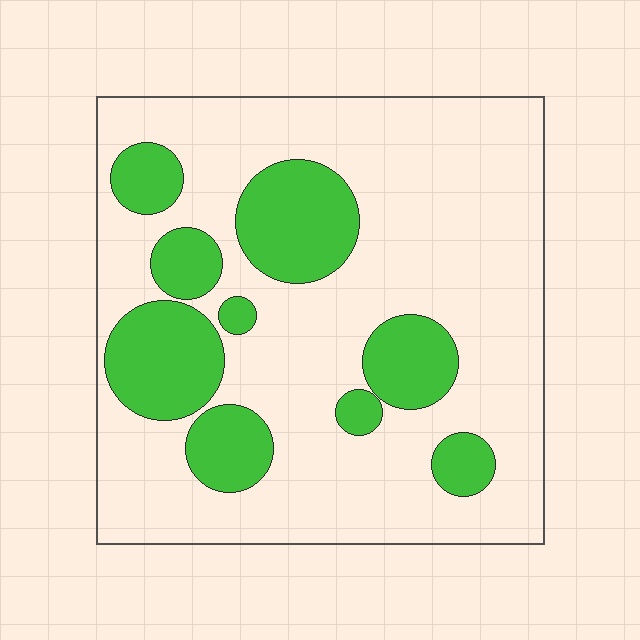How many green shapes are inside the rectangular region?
9.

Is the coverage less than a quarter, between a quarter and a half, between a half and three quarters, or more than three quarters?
Between a quarter and a half.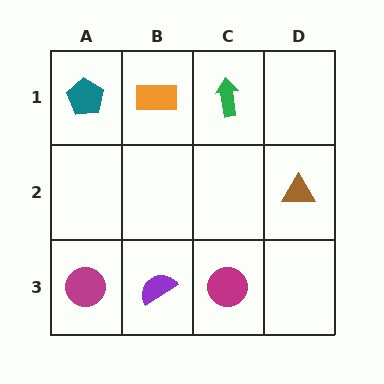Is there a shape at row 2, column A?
No, that cell is empty.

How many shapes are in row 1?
3 shapes.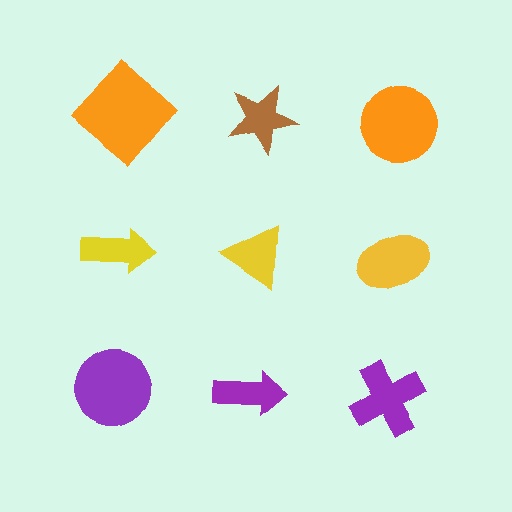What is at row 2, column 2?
A yellow triangle.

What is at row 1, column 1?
An orange diamond.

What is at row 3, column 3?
A purple cross.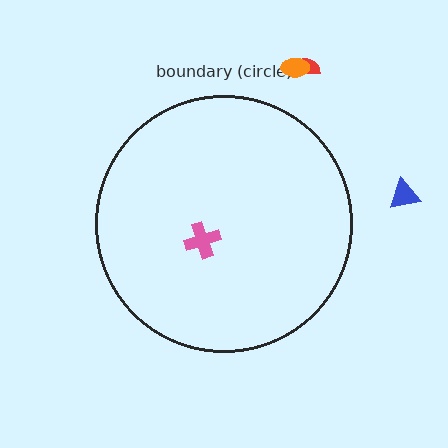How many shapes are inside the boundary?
1 inside, 3 outside.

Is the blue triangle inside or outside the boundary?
Outside.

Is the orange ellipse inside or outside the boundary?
Outside.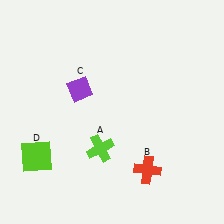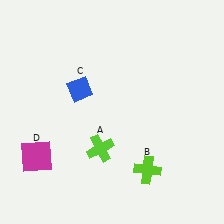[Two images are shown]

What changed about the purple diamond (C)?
In Image 1, C is purple. In Image 2, it changed to blue.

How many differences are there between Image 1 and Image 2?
There are 3 differences between the two images.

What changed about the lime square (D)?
In Image 1, D is lime. In Image 2, it changed to magenta.